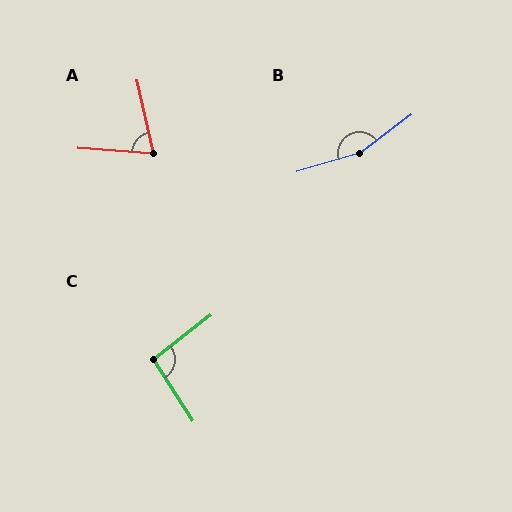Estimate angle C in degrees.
Approximately 95 degrees.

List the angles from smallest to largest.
A (72°), C (95°), B (159°).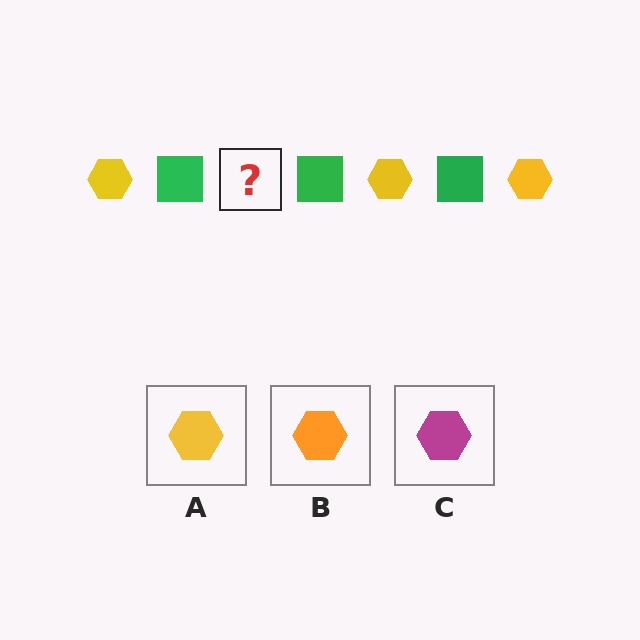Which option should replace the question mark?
Option A.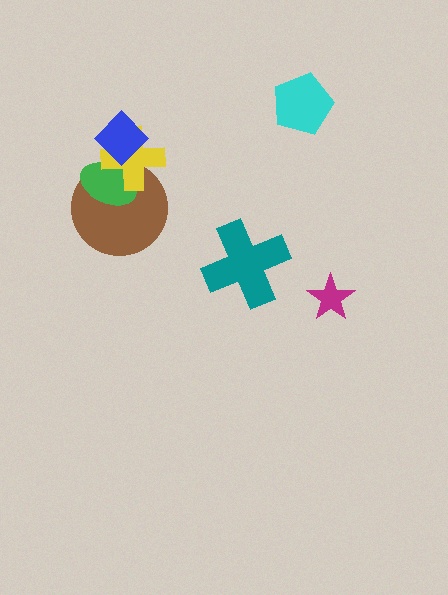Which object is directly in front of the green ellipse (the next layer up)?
The yellow cross is directly in front of the green ellipse.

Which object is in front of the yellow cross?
The blue diamond is in front of the yellow cross.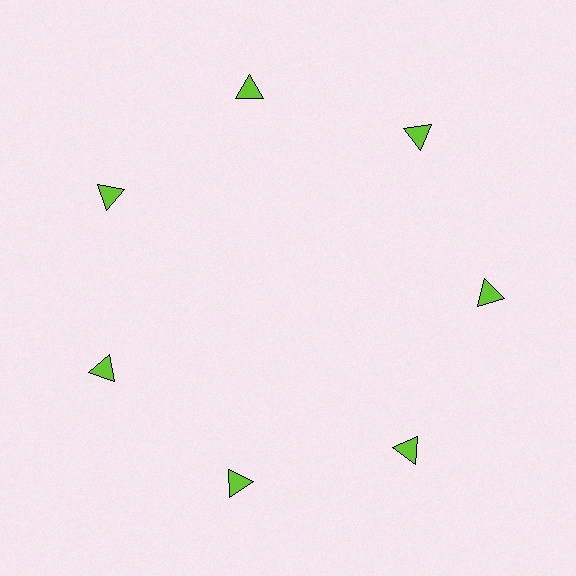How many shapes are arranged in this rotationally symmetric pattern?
There are 7 shapes, arranged in 7 groups of 1.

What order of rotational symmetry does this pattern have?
This pattern has 7-fold rotational symmetry.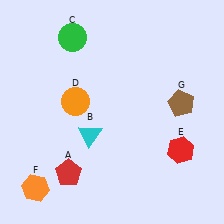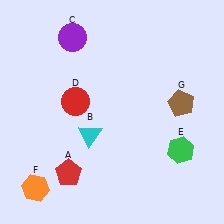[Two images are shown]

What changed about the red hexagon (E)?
In Image 1, E is red. In Image 2, it changed to green.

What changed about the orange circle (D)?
In Image 1, D is orange. In Image 2, it changed to red.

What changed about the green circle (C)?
In Image 1, C is green. In Image 2, it changed to purple.